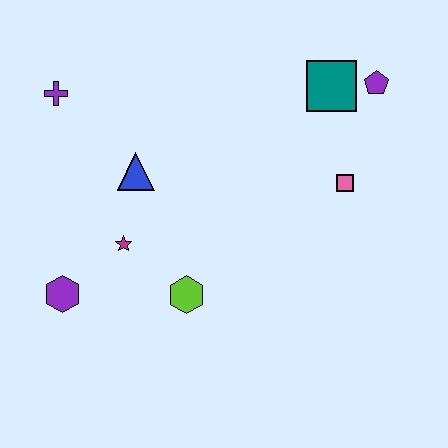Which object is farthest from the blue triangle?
The purple pentagon is farthest from the blue triangle.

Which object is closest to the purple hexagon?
The magenta star is closest to the purple hexagon.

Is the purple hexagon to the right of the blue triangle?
No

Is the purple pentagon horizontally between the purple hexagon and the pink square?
No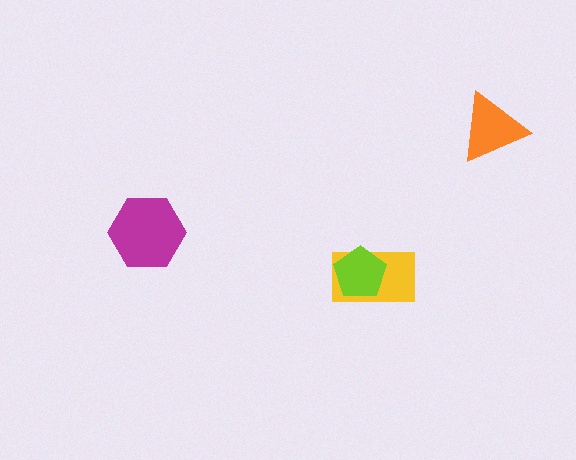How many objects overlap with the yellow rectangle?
1 object overlaps with the yellow rectangle.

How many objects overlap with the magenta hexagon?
0 objects overlap with the magenta hexagon.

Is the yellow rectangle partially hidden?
Yes, it is partially covered by another shape.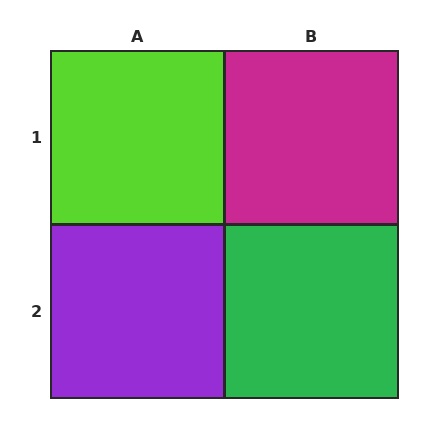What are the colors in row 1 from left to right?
Lime, magenta.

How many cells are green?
1 cell is green.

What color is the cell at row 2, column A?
Purple.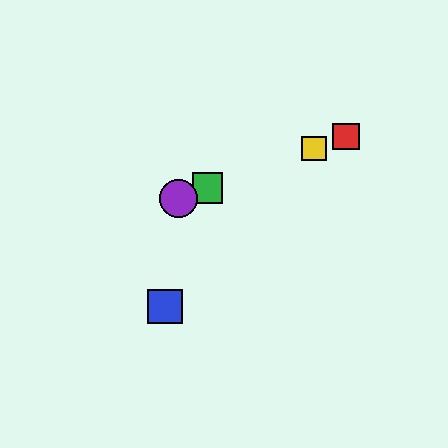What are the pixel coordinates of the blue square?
The blue square is at (165, 306).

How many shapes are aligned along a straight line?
4 shapes (the red square, the green square, the yellow square, the purple circle) are aligned along a straight line.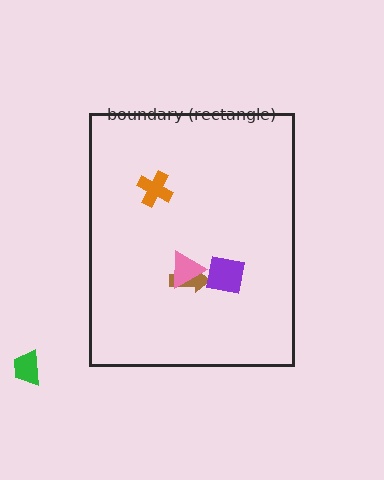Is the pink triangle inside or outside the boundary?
Inside.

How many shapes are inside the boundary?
4 inside, 1 outside.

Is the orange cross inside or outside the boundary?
Inside.